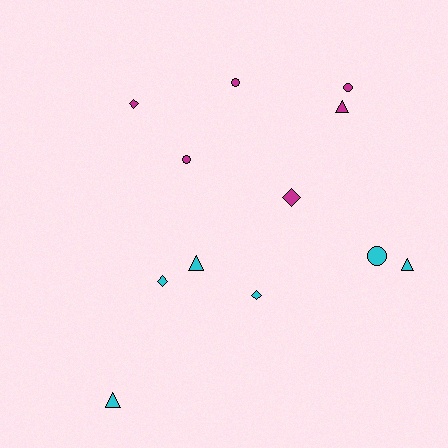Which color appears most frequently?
Magenta, with 6 objects.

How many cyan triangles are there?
There are 3 cyan triangles.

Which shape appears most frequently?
Circle, with 4 objects.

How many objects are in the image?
There are 12 objects.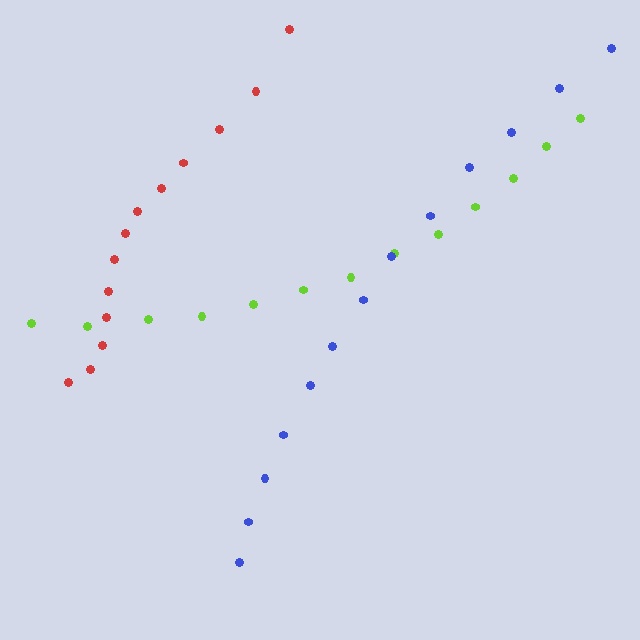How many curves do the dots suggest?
There are 3 distinct paths.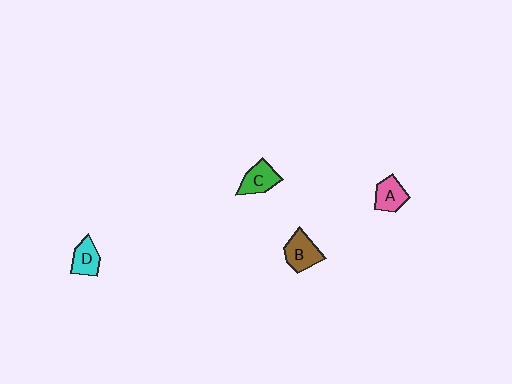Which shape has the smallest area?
Shape D (cyan).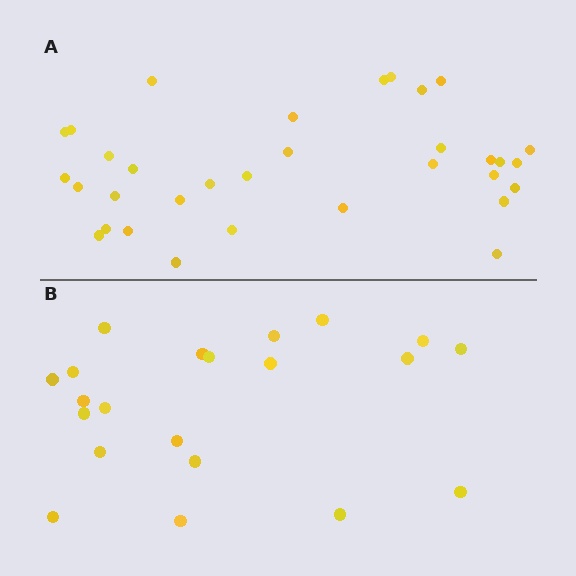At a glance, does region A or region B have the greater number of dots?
Region A (the top region) has more dots.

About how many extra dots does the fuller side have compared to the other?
Region A has roughly 12 or so more dots than region B.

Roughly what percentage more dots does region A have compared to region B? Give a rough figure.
About 55% more.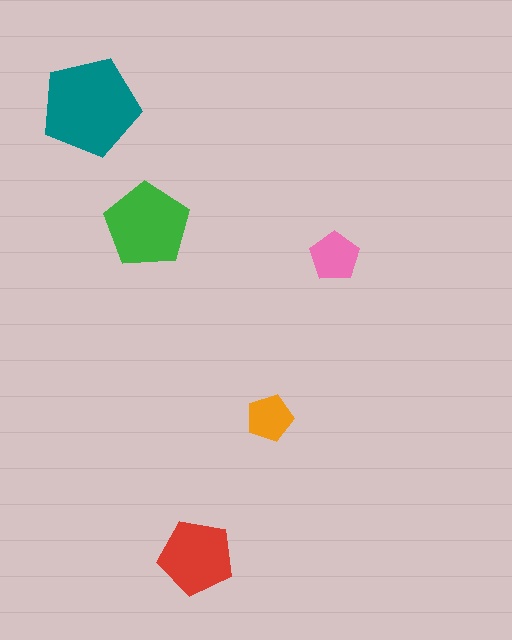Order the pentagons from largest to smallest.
the teal one, the green one, the red one, the pink one, the orange one.